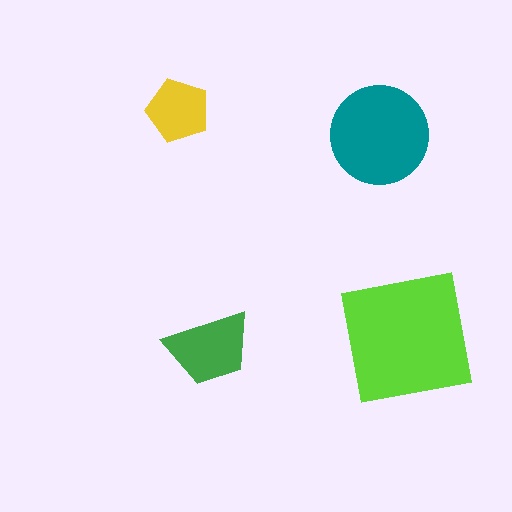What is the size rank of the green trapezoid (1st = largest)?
3rd.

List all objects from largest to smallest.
The lime square, the teal circle, the green trapezoid, the yellow pentagon.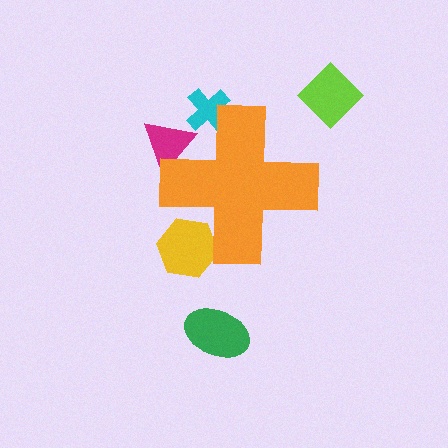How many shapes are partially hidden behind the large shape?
3 shapes are partially hidden.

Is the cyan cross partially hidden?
Yes, the cyan cross is partially hidden behind the orange cross.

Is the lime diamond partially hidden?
No, the lime diamond is fully visible.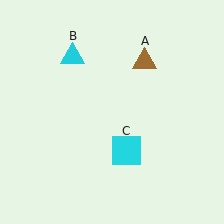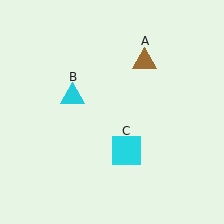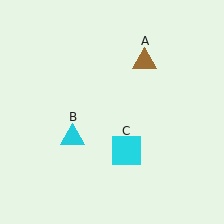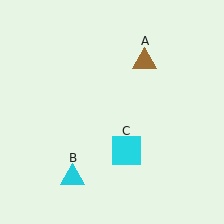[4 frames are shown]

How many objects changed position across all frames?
1 object changed position: cyan triangle (object B).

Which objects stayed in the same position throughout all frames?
Brown triangle (object A) and cyan square (object C) remained stationary.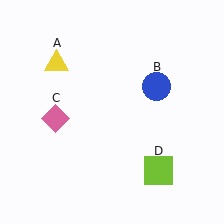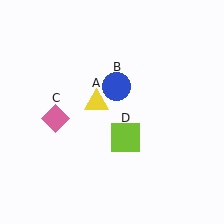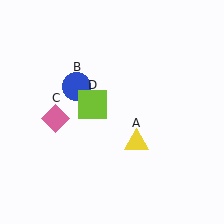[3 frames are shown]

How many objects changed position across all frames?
3 objects changed position: yellow triangle (object A), blue circle (object B), lime square (object D).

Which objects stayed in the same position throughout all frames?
Pink diamond (object C) remained stationary.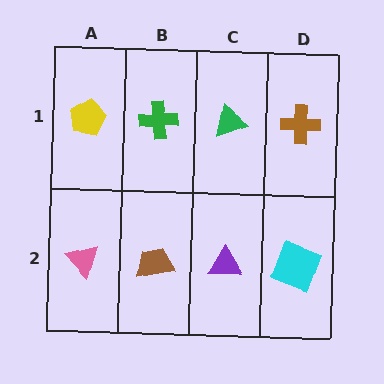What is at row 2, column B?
A brown trapezoid.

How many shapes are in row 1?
4 shapes.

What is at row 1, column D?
A brown cross.